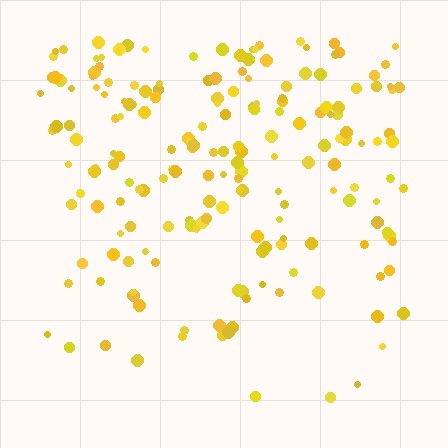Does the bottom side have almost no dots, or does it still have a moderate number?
Still a moderate number, just noticeably fewer than the top.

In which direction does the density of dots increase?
From bottom to top, with the top side densest.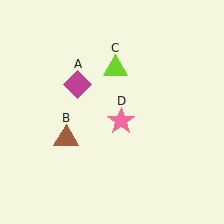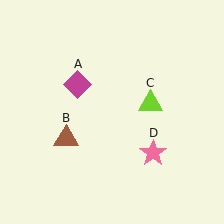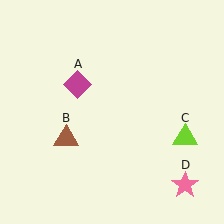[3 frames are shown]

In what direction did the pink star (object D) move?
The pink star (object D) moved down and to the right.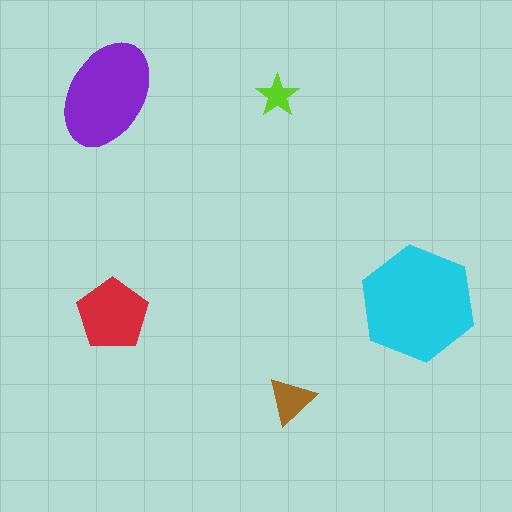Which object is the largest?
The cyan hexagon.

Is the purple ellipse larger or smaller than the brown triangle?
Larger.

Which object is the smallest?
The lime star.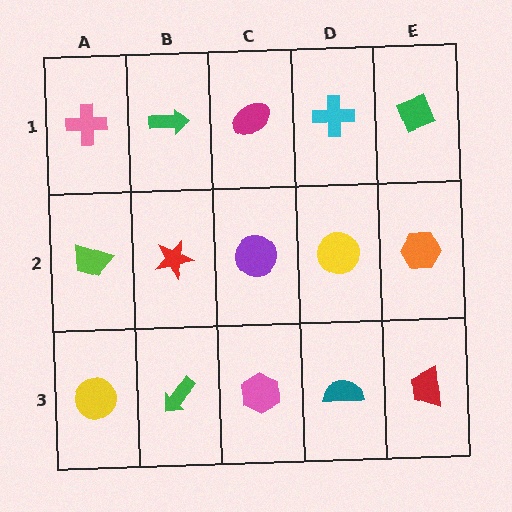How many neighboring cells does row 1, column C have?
3.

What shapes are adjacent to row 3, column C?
A purple circle (row 2, column C), a green arrow (row 3, column B), a teal semicircle (row 3, column D).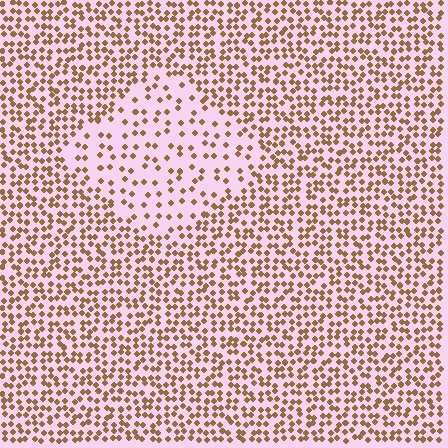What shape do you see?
I see a diamond.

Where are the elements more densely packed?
The elements are more densely packed outside the diamond boundary.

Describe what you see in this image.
The image contains small brown elements arranged at two different densities. A diamond-shaped region is visible where the elements are less densely packed than the surrounding area.